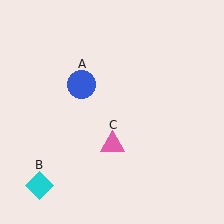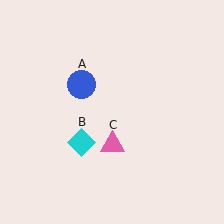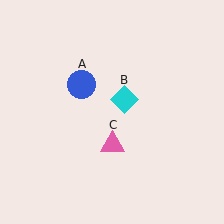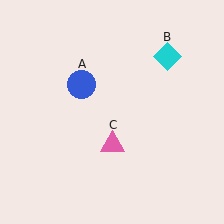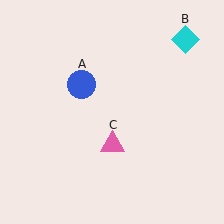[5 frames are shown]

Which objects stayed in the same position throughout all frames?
Blue circle (object A) and pink triangle (object C) remained stationary.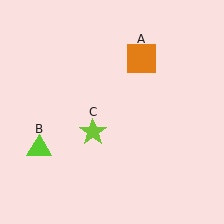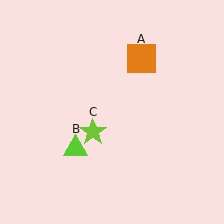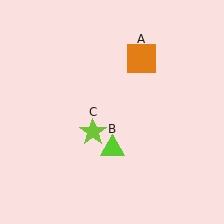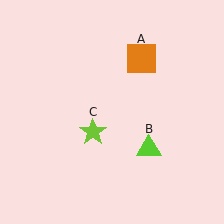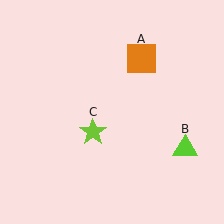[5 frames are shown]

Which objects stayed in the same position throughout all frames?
Orange square (object A) and lime star (object C) remained stationary.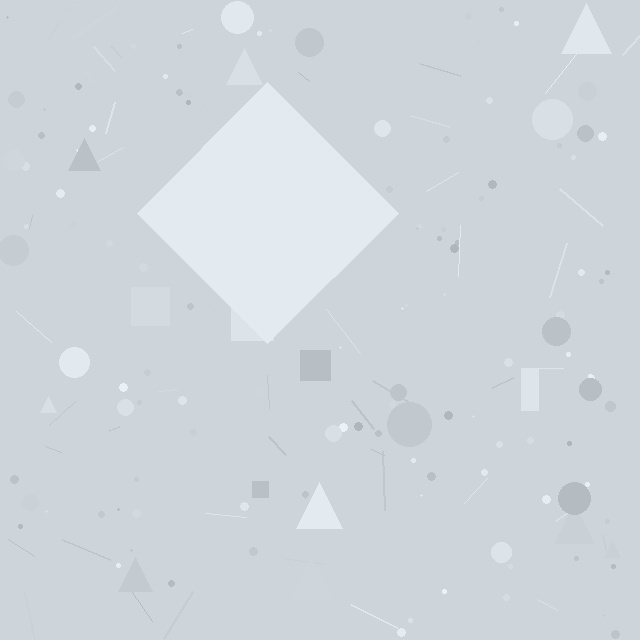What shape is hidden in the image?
A diamond is hidden in the image.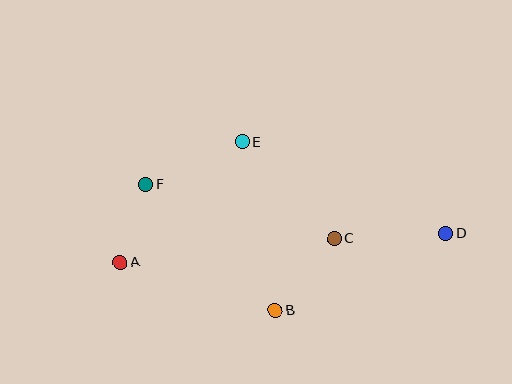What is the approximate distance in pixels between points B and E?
The distance between B and E is approximately 171 pixels.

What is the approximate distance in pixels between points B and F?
The distance between B and F is approximately 181 pixels.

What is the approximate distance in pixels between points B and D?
The distance between B and D is approximately 187 pixels.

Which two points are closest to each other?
Points A and F are closest to each other.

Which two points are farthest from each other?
Points A and D are farthest from each other.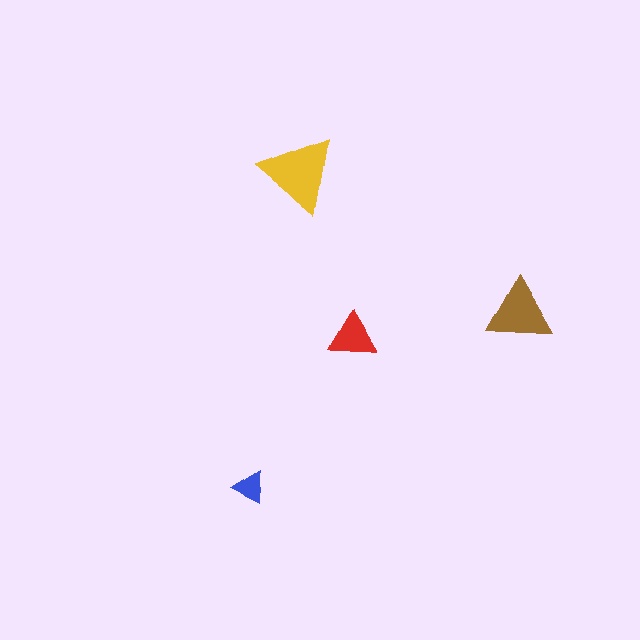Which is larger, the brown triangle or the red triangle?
The brown one.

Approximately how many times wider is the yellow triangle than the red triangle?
About 1.5 times wider.